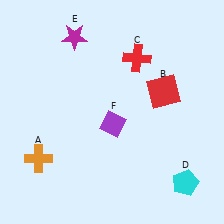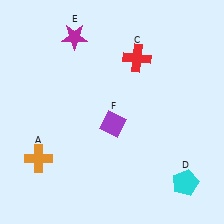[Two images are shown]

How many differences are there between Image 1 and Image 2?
There is 1 difference between the two images.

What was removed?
The red square (B) was removed in Image 2.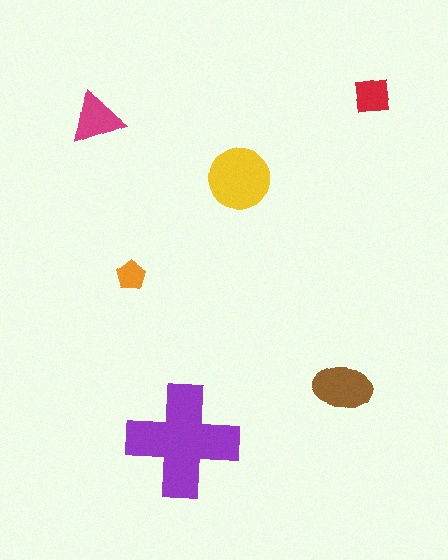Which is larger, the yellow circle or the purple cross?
The purple cross.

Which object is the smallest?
The orange pentagon.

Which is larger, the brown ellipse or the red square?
The brown ellipse.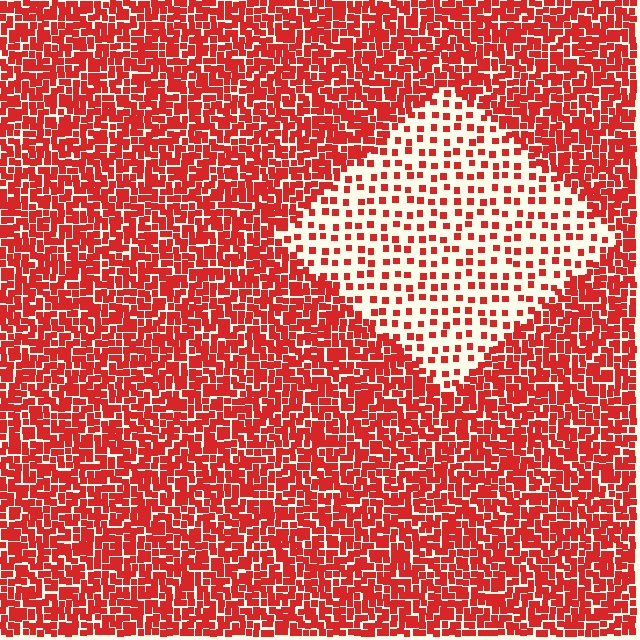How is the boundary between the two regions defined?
The boundary is defined by a change in element density (approximately 2.9x ratio). All elements are the same color, size, and shape.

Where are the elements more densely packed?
The elements are more densely packed outside the diamond boundary.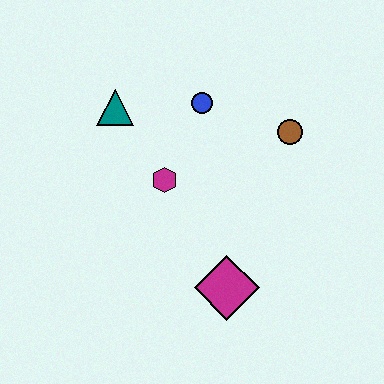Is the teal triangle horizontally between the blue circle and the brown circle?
No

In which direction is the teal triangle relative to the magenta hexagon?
The teal triangle is above the magenta hexagon.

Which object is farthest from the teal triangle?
The magenta diamond is farthest from the teal triangle.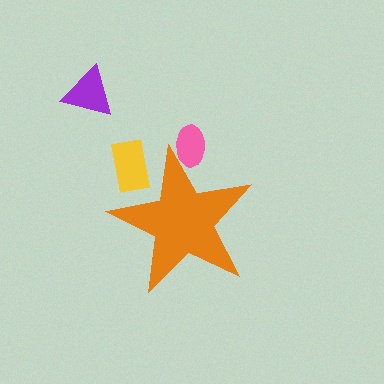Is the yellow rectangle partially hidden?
Yes, the yellow rectangle is partially hidden behind the orange star.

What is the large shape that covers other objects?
An orange star.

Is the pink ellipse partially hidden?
Yes, the pink ellipse is partially hidden behind the orange star.